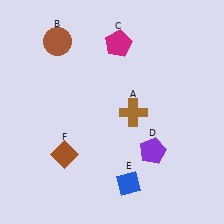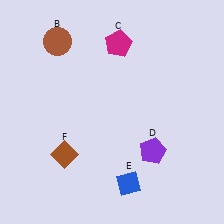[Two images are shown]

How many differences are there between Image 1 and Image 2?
There is 1 difference between the two images.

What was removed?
The brown cross (A) was removed in Image 2.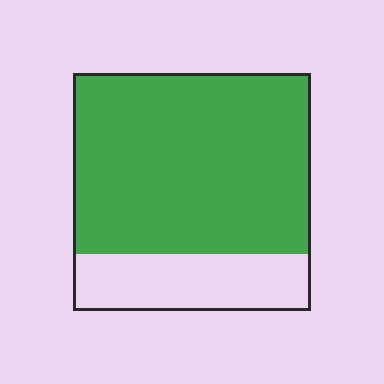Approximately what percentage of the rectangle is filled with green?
Approximately 75%.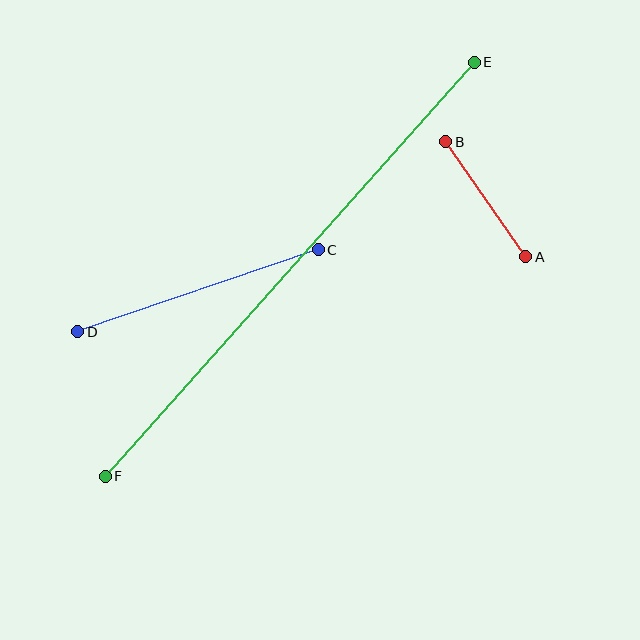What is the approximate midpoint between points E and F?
The midpoint is at approximately (290, 269) pixels.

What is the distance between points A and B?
The distance is approximately 140 pixels.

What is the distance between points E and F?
The distance is approximately 555 pixels.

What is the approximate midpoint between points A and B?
The midpoint is at approximately (486, 199) pixels.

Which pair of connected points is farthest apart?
Points E and F are farthest apart.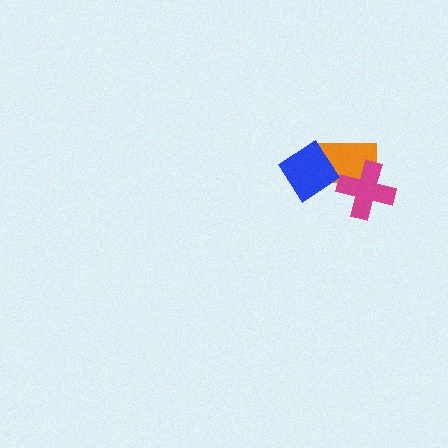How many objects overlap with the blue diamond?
1 object overlaps with the blue diamond.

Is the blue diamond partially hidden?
No, no other shape covers it.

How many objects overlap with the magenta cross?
1 object overlaps with the magenta cross.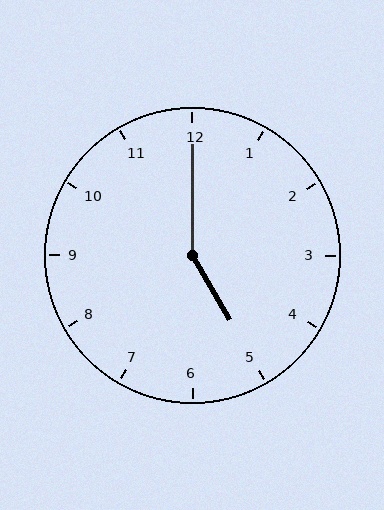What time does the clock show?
5:00.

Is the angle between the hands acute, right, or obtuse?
It is obtuse.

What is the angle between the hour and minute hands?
Approximately 150 degrees.